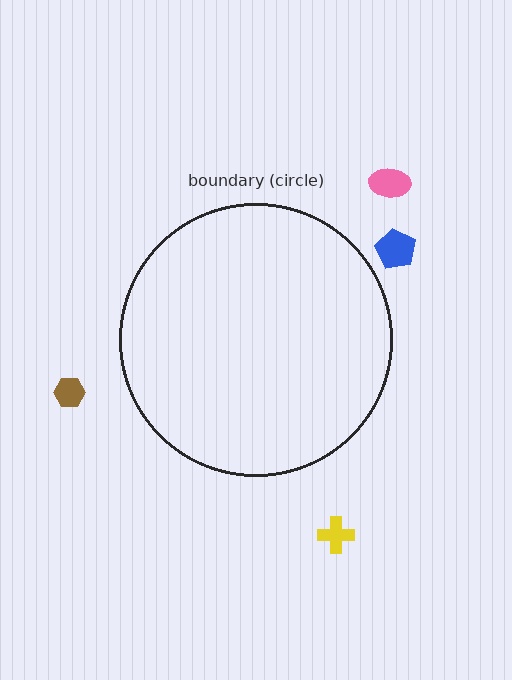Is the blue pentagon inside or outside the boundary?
Outside.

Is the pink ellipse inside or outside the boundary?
Outside.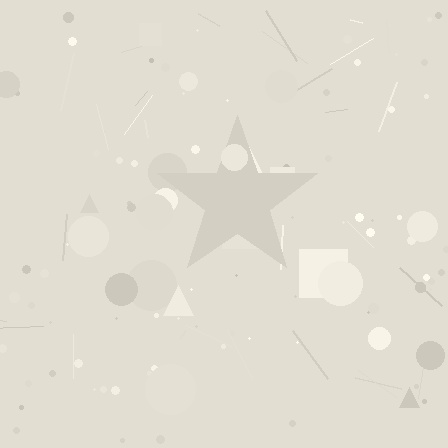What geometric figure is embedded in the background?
A star is embedded in the background.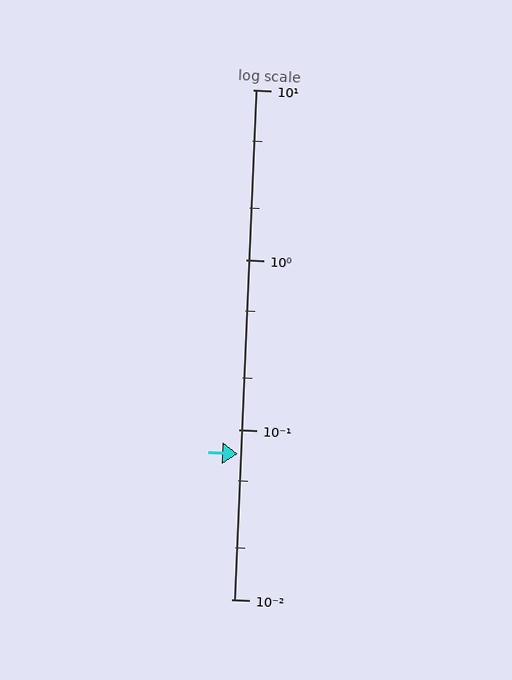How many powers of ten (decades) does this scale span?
The scale spans 3 decades, from 0.01 to 10.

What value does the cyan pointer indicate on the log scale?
The pointer indicates approximately 0.072.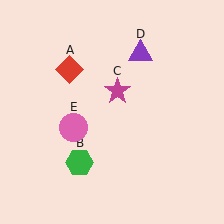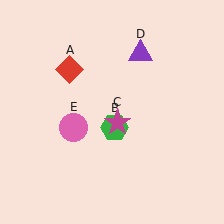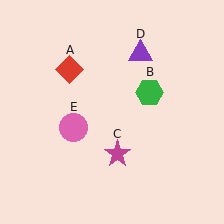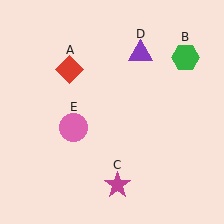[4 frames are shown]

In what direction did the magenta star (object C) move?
The magenta star (object C) moved down.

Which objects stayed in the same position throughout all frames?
Red diamond (object A) and purple triangle (object D) and pink circle (object E) remained stationary.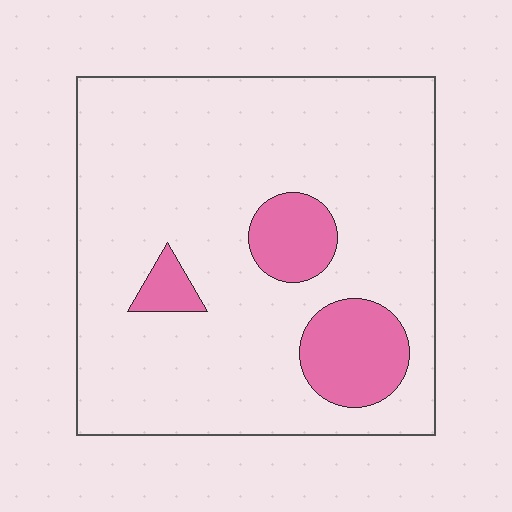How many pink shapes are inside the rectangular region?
3.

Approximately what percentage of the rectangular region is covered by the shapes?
Approximately 15%.